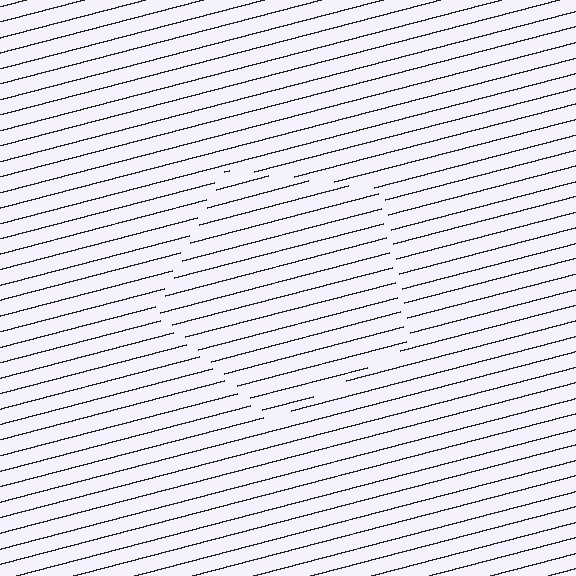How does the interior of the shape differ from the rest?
The interior of the shape contains the same grating, shifted by half a period — the contour is defined by the phase discontinuity where line-ends from the inner and outer gratings abut.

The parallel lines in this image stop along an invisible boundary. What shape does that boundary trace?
An illusory pentagon. The interior of the shape contains the same grating, shifted by half a period — the contour is defined by the phase discontinuity where line-ends from the inner and outer gratings abut.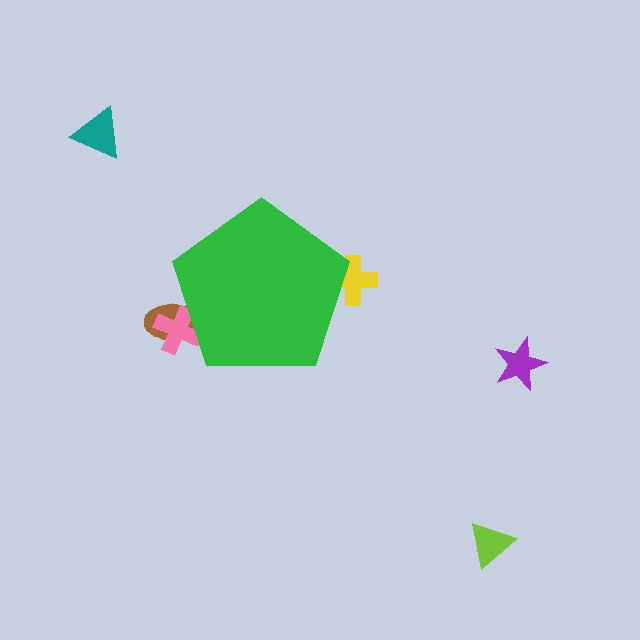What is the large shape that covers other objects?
A green pentagon.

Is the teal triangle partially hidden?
No, the teal triangle is fully visible.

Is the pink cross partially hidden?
Yes, the pink cross is partially hidden behind the green pentagon.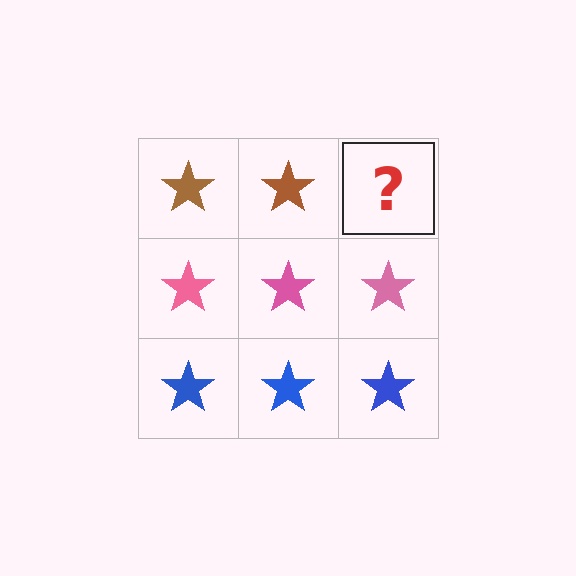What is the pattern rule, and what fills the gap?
The rule is that each row has a consistent color. The gap should be filled with a brown star.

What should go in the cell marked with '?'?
The missing cell should contain a brown star.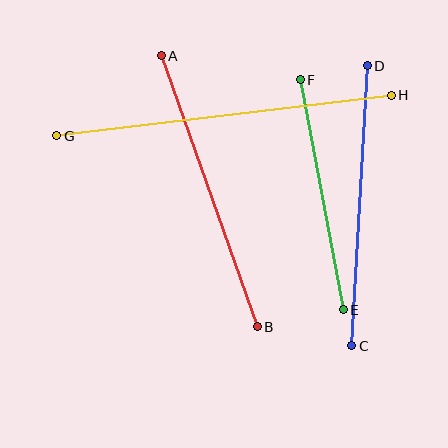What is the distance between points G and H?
The distance is approximately 337 pixels.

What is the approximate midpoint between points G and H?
The midpoint is at approximately (224, 116) pixels.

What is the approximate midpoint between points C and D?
The midpoint is at approximately (359, 206) pixels.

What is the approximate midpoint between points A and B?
The midpoint is at approximately (209, 191) pixels.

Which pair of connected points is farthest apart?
Points G and H are farthest apart.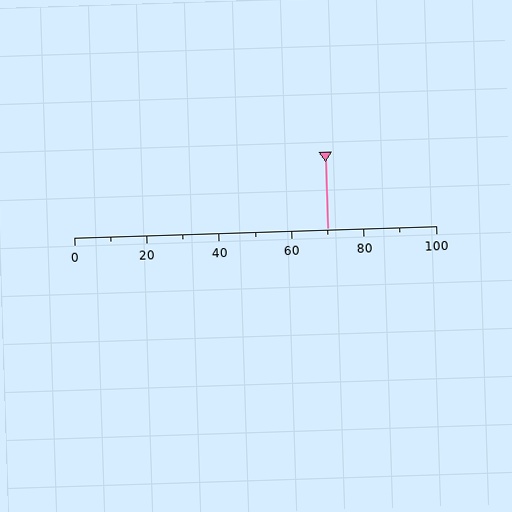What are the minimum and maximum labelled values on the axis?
The axis runs from 0 to 100.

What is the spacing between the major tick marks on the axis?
The major ticks are spaced 20 apart.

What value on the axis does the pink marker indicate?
The marker indicates approximately 70.